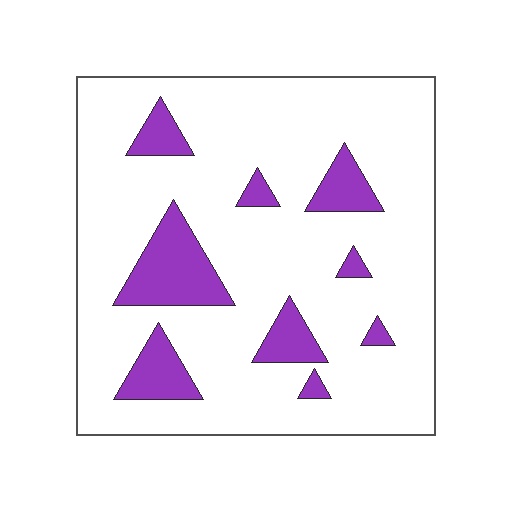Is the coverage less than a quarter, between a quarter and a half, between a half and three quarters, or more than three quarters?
Less than a quarter.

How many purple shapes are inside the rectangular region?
9.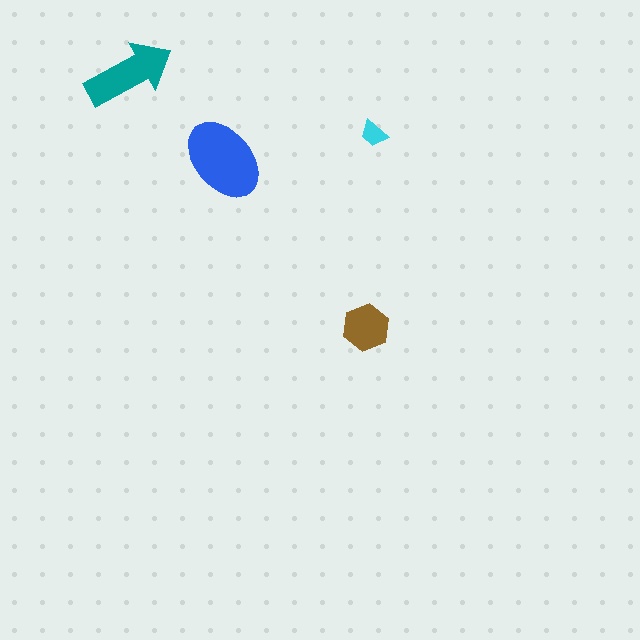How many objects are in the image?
There are 4 objects in the image.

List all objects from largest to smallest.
The blue ellipse, the teal arrow, the brown hexagon, the cyan trapezoid.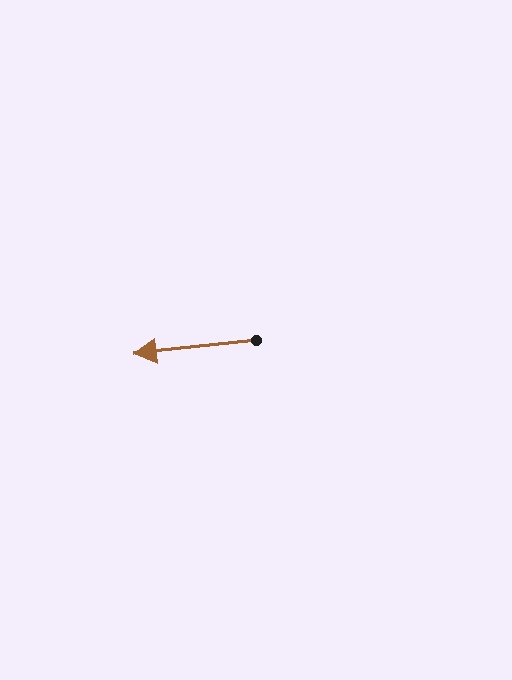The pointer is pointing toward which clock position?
Roughly 9 o'clock.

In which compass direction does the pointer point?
West.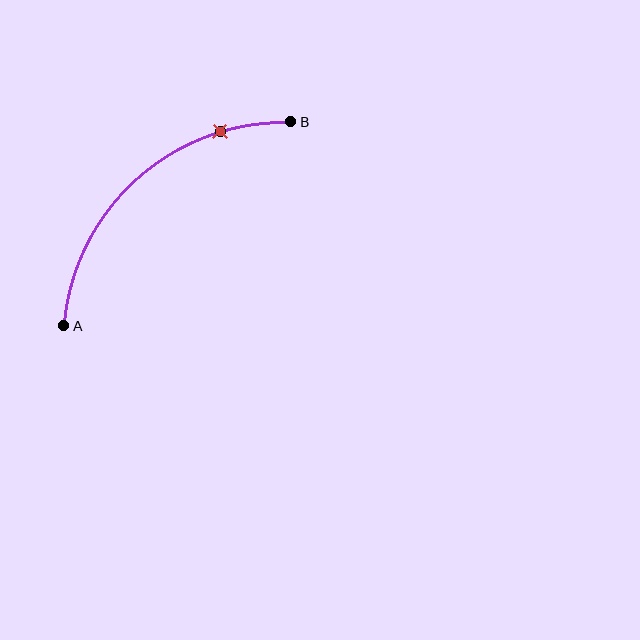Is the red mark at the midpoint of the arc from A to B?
No. The red mark lies on the arc but is closer to endpoint B. The arc midpoint would be at the point on the curve equidistant along the arc from both A and B.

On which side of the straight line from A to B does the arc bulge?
The arc bulges above and to the left of the straight line connecting A and B.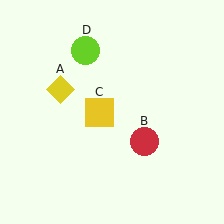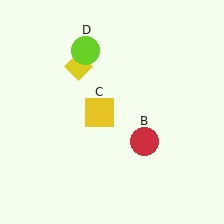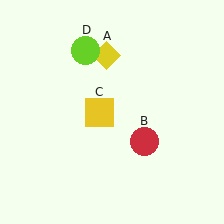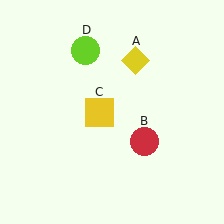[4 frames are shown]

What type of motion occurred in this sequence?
The yellow diamond (object A) rotated clockwise around the center of the scene.